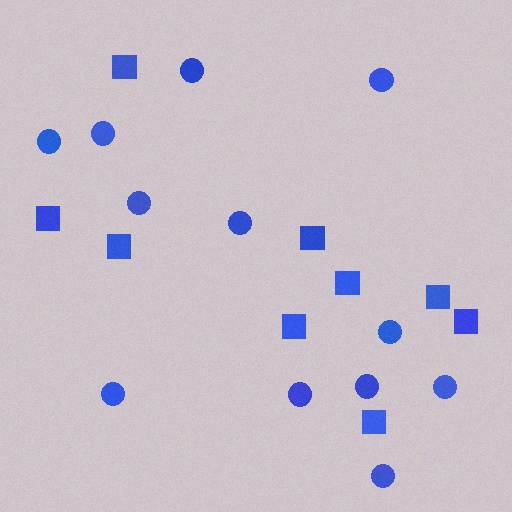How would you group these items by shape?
There are 2 groups: one group of squares (9) and one group of circles (12).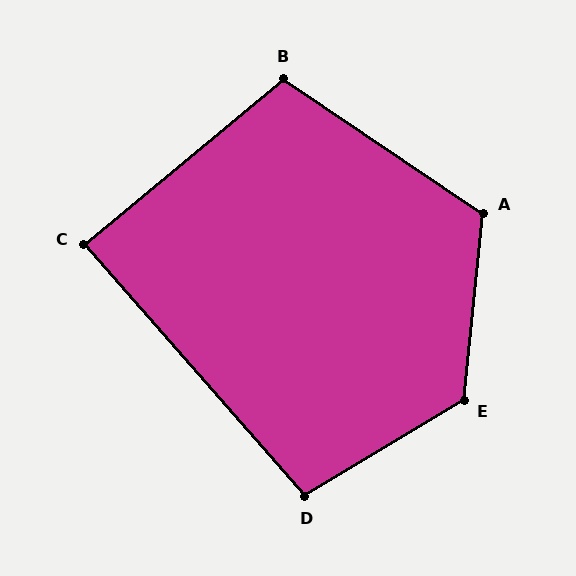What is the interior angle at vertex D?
Approximately 100 degrees (obtuse).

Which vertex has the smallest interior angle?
C, at approximately 88 degrees.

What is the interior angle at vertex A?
Approximately 118 degrees (obtuse).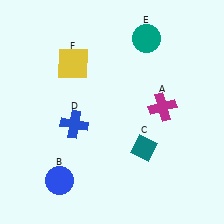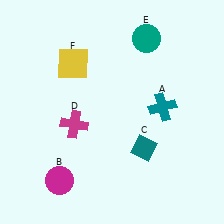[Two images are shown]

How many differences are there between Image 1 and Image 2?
There are 3 differences between the two images.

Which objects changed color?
A changed from magenta to teal. B changed from blue to magenta. D changed from blue to magenta.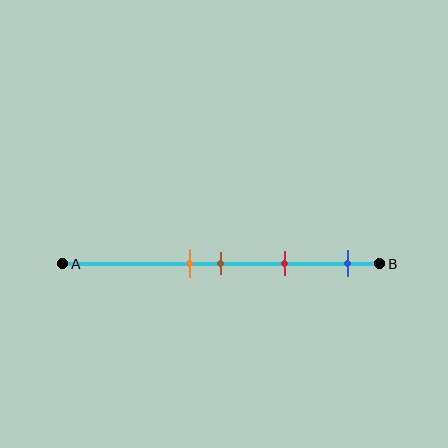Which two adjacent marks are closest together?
The orange and brown marks are the closest adjacent pair.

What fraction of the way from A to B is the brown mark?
The brown mark is approximately 50% (0.5) of the way from A to B.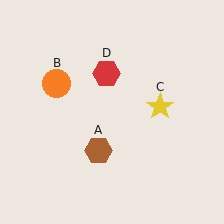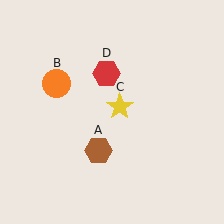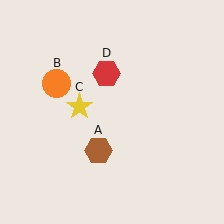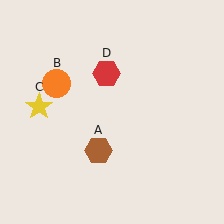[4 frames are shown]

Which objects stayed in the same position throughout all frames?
Brown hexagon (object A) and orange circle (object B) and red hexagon (object D) remained stationary.